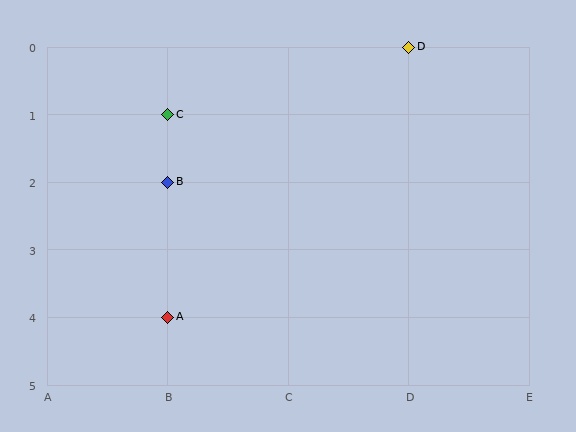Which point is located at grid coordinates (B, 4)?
Point A is at (B, 4).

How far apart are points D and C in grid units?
Points D and C are 2 columns and 1 row apart (about 2.2 grid units diagonally).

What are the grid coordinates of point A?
Point A is at grid coordinates (B, 4).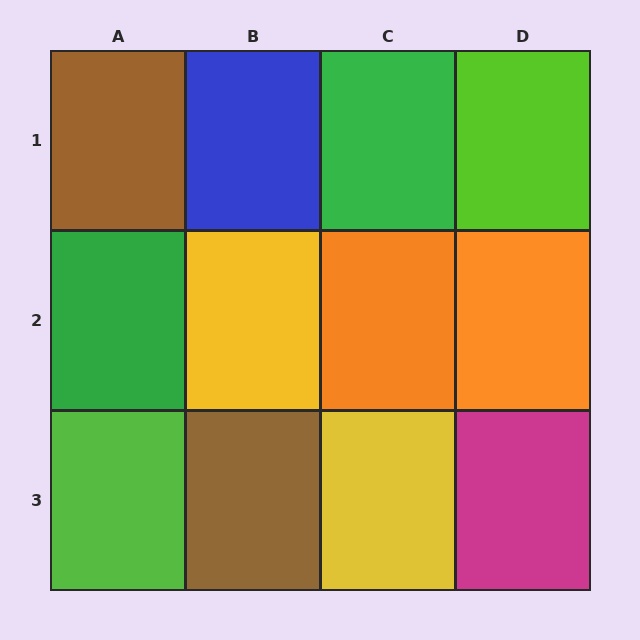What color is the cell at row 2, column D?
Orange.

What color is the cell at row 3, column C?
Yellow.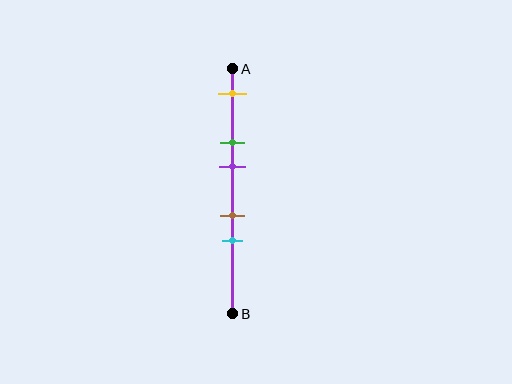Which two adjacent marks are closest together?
The brown and cyan marks are the closest adjacent pair.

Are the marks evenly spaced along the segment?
No, the marks are not evenly spaced.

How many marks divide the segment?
There are 5 marks dividing the segment.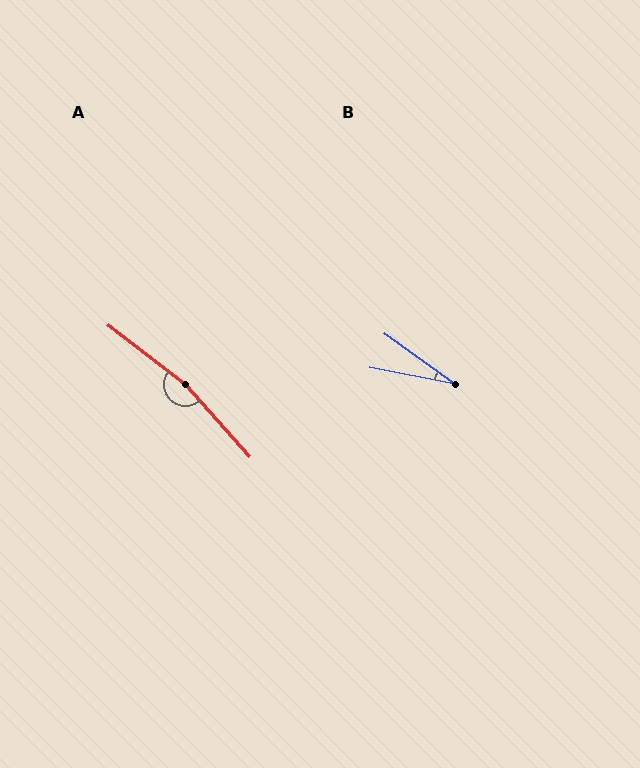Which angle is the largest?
A, at approximately 169 degrees.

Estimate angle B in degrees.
Approximately 25 degrees.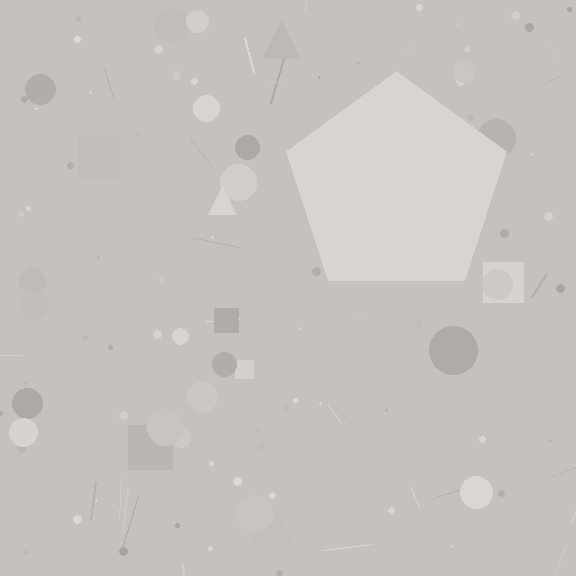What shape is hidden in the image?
A pentagon is hidden in the image.